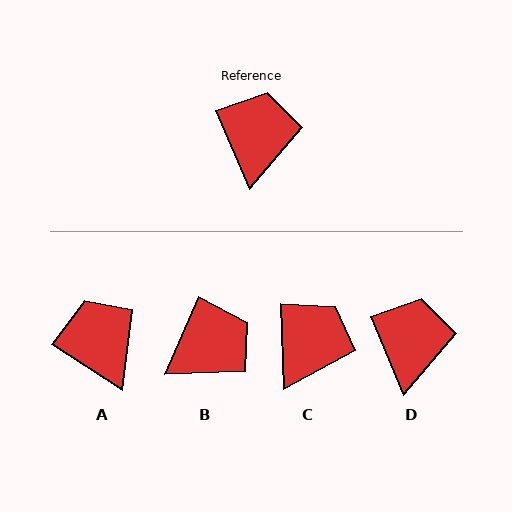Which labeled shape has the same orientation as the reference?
D.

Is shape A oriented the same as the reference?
No, it is off by about 34 degrees.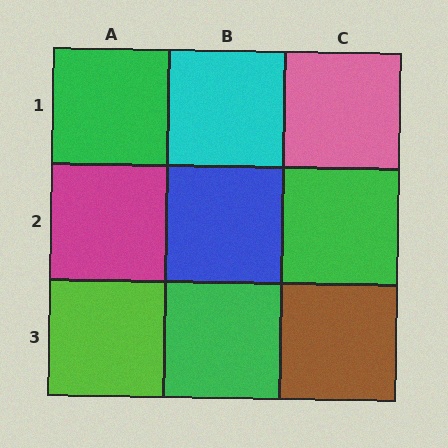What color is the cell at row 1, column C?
Pink.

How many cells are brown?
1 cell is brown.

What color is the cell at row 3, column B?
Green.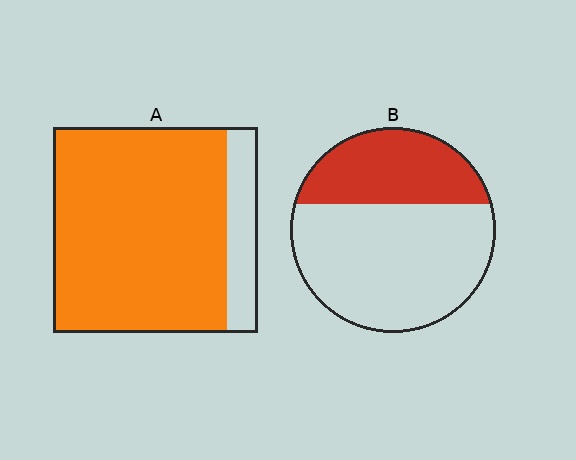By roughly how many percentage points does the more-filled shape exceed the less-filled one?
By roughly 50 percentage points (A over B).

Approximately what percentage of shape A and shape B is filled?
A is approximately 85% and B is approximately 35%.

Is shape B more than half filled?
No.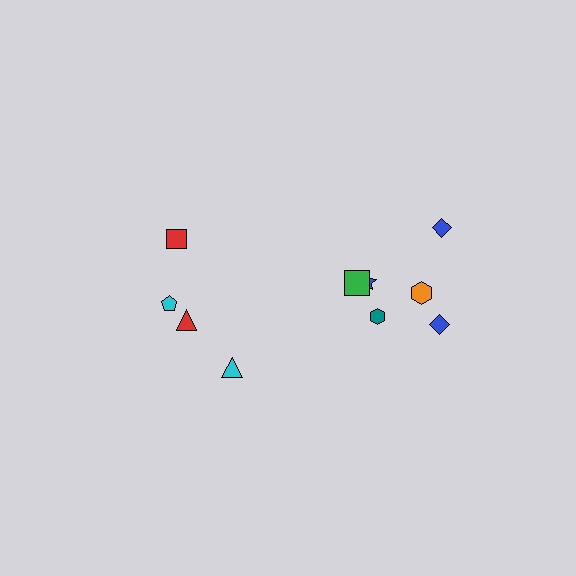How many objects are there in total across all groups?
There are 10 objects.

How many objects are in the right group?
There are 6 objects.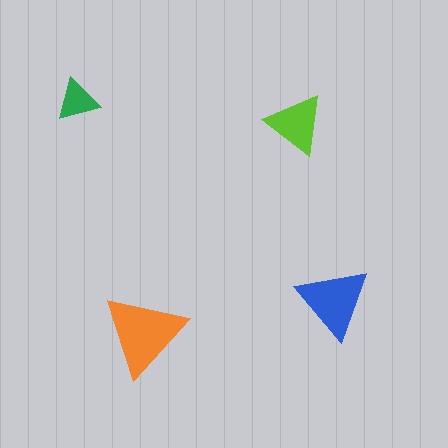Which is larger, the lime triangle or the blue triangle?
The blue one.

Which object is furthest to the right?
The blue triangle is rightmost.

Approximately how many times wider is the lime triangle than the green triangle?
About 1.5 times wider.